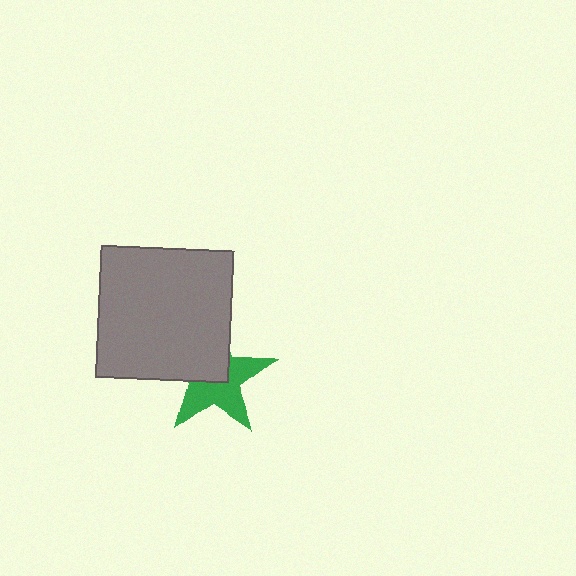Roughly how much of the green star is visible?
About half of it is visible (roughly 55%).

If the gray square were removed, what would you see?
You would see the complete green star.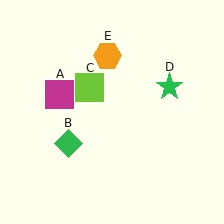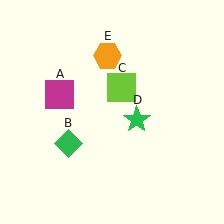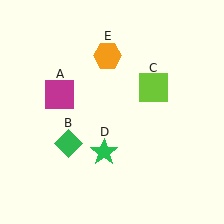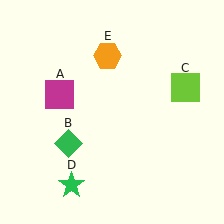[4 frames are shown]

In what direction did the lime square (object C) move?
The lime square (object C) moved right.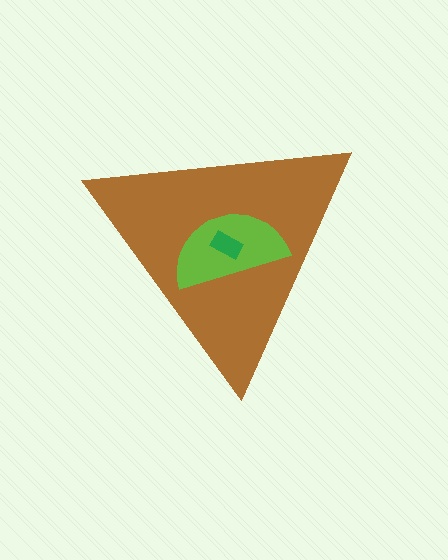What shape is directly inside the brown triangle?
The lime semicircle.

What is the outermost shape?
The brown triangle.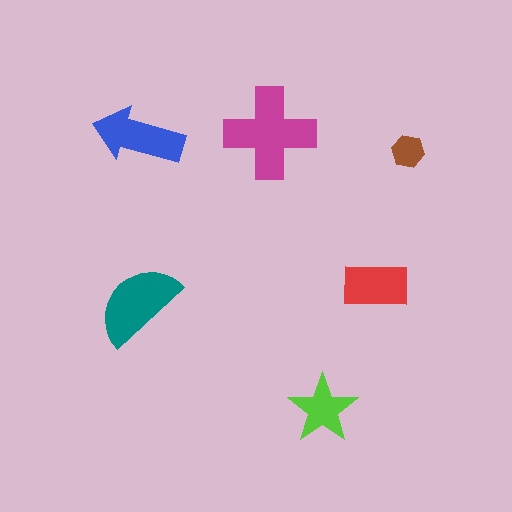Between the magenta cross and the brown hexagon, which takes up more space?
The magenta cross.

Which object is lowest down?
The lime star is bottommost.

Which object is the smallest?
The brown hexagon.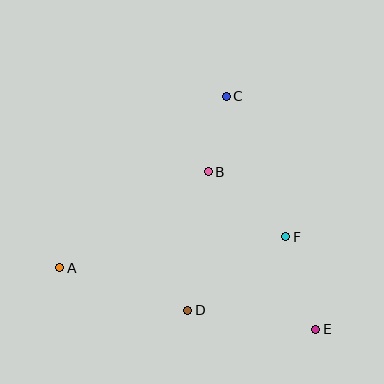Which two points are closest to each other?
Points B and C are closest to each other.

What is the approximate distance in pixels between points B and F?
The distance between B and F is approximately 101 pixels.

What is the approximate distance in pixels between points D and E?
The distance between D and E is approximately 129 pixels.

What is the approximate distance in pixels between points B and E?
The distance between B and E is approximately 190 pixels.